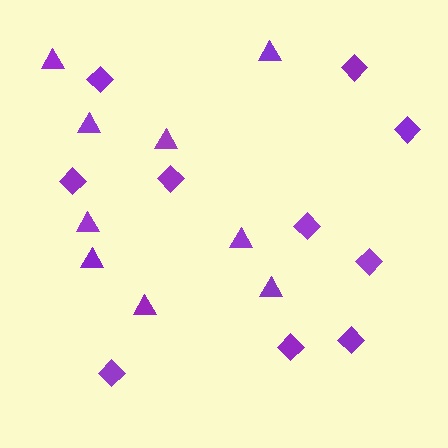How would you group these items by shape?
There are 2 groups: one group of triangles (9) and one group of diamonds (10).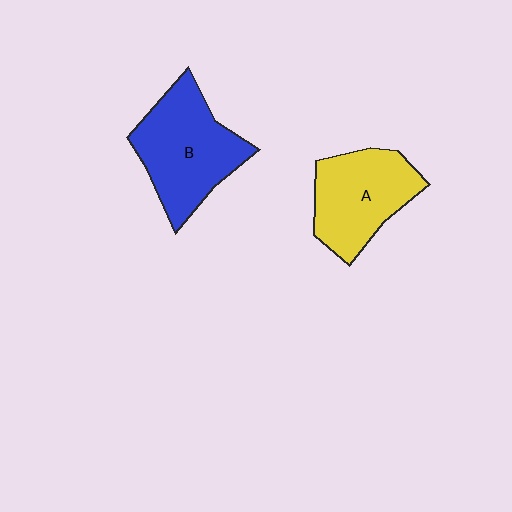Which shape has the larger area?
Shape B (blue).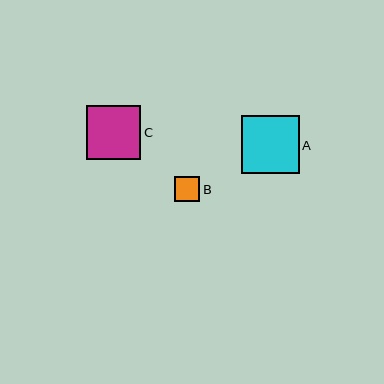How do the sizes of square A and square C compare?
Square A and square C are approximately the same size.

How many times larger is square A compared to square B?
Square A is approximately 2.3 times the size of square B.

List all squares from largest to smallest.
From largest to smallest: A, C, B.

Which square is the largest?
Square A is the largest with a size of approximately 58 pixels.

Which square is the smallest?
Square B is the smallest with a size of approximately 26 pixels.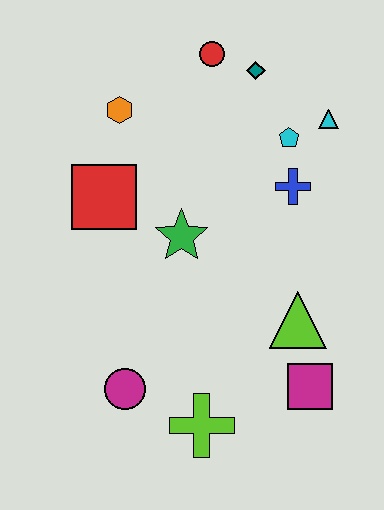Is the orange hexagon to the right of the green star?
No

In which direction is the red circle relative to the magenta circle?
The red circle is above the magenta circle.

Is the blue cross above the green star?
Yes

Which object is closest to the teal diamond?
The red circle is closest to the teal diamond.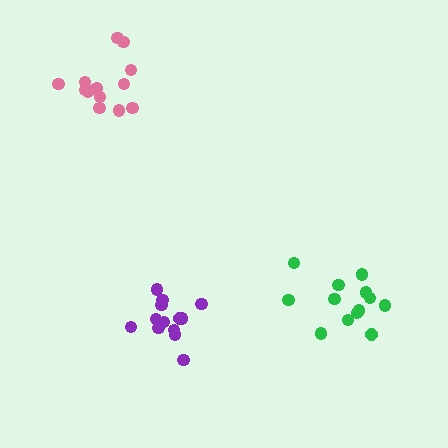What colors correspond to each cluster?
The clusters are colored: purple, green, pink.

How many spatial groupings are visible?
There are 3 spatial groupings.